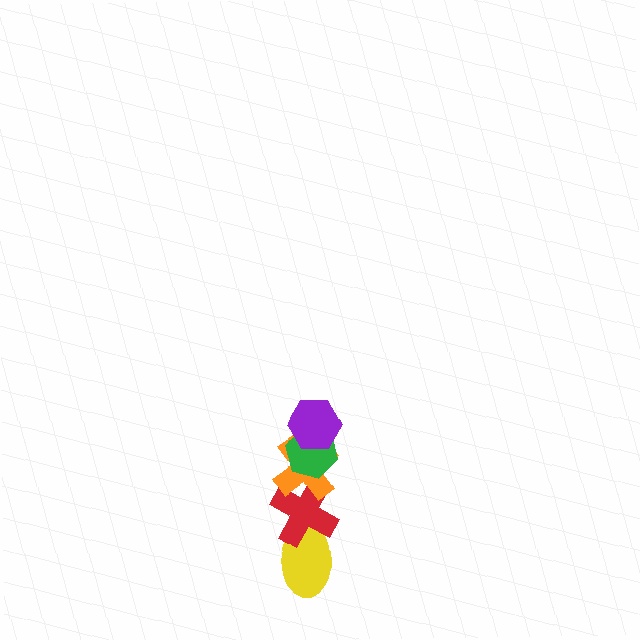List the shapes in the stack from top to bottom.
From top to bottom: the purple hexagon, the green hexagon, the orange cross, the red cross, the yellow ellipse.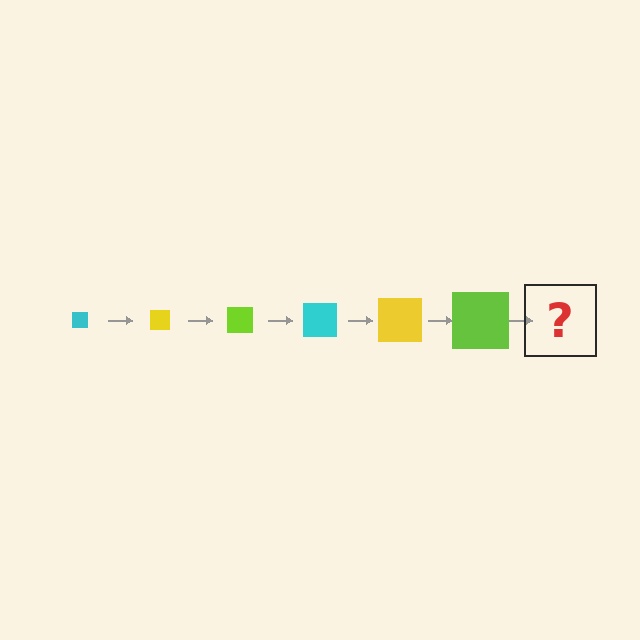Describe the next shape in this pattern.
It should be a cyan square, larger than the previous one.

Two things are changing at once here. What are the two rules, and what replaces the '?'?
The two rules are that the square grows larger each step and the color cycles through cyan, yellow, and lime. The '?' should be a cyan square, larger than the previous one.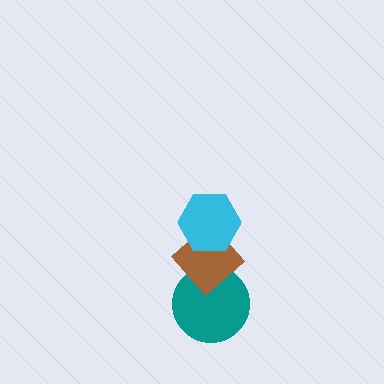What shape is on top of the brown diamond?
The cyan hexagon is on top of the brown diamond.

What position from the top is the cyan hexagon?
The cyan hexagon is 1st from the top.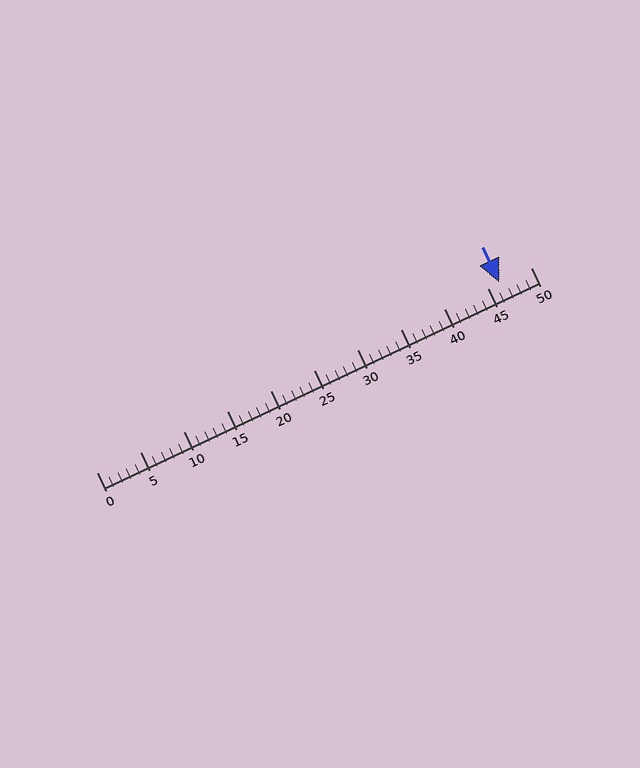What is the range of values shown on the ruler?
The ruler shows values from 0 to 50.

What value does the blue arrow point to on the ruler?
The blue arrow points to approximately 46.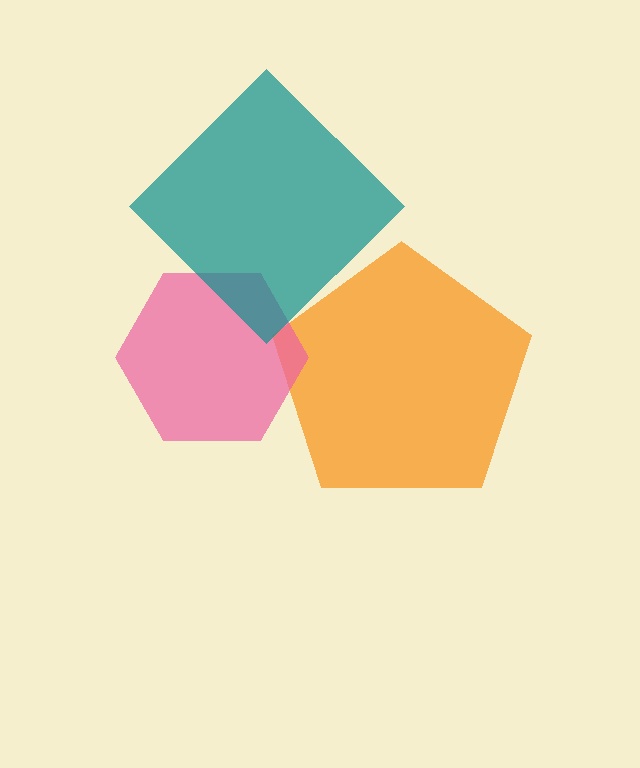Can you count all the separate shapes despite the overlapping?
Yes, there are 3 separate shapes.